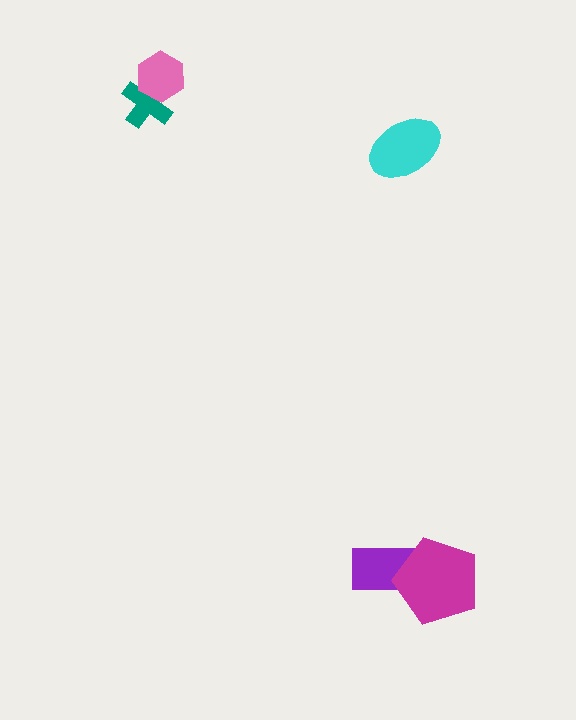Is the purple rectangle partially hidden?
Yes, it is partially covered by another shape.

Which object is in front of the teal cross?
The pink hexagon is in front of the teal cross.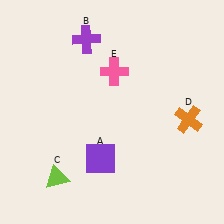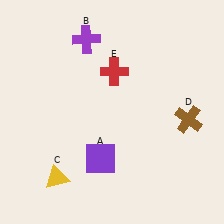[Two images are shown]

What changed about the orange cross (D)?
In Image 1, D is orange. In Image 2, it changed to brown.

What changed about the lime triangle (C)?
In Image 1, C is lime. In Image 2, it changed to yellow.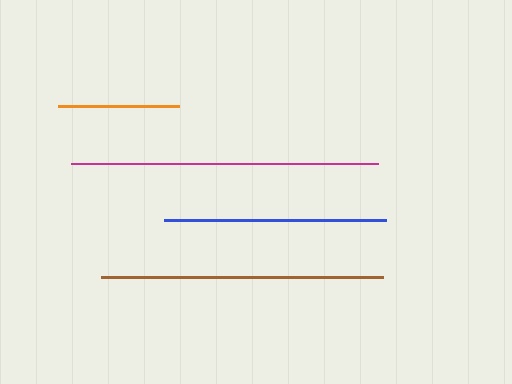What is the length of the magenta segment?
The magenta segment is approximately 307 pixels long.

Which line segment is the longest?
The magenta line is the longest at approximately 307 pixels.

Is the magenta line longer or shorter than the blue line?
The magenta line is longer than the blue line.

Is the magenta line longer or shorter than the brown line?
The magenta line is longer than the brown line.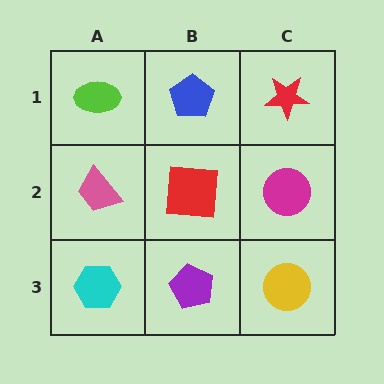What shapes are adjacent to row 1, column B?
A red square (row 2, column B), a lime ellipse (row 1, column A), a red star (row 1, column C).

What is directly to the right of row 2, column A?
A red square.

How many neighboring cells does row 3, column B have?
3.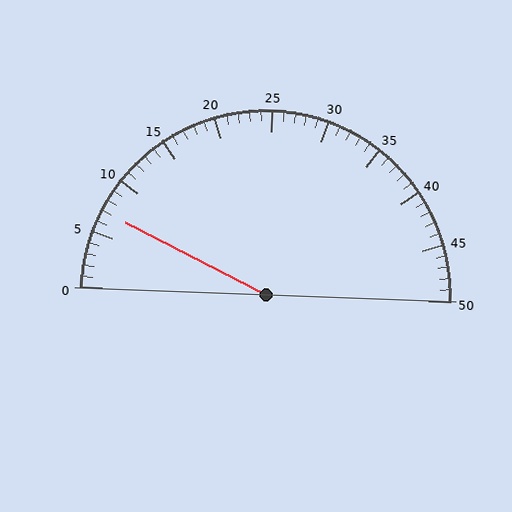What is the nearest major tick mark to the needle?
The nearest major tick mark is 5.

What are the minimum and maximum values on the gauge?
The gauge ranges from 0 to 50.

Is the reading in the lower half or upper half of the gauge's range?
The reading is in the lower half of the range (0 to 50).